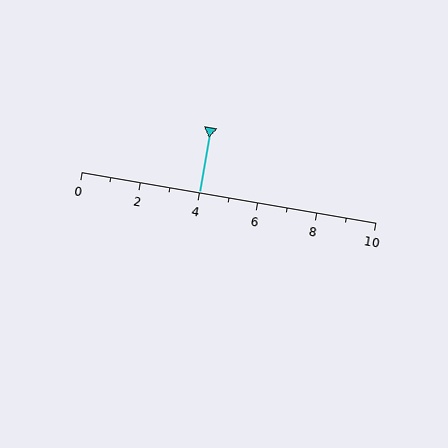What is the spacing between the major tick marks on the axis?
The major ticks are spaced 2 apart.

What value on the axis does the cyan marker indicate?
The marker indicates approximately 4.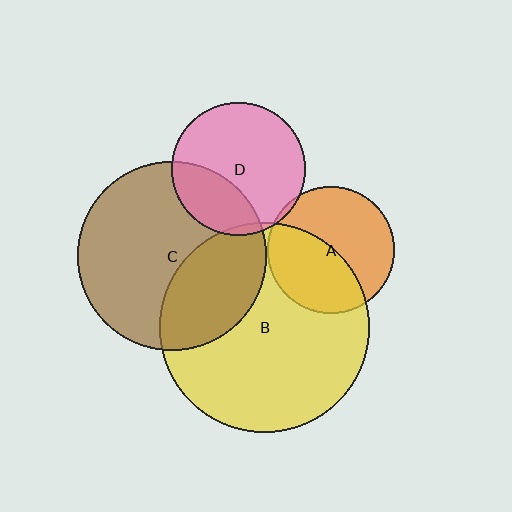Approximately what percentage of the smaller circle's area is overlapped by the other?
Approximately 5%.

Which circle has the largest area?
Circle B (yellow).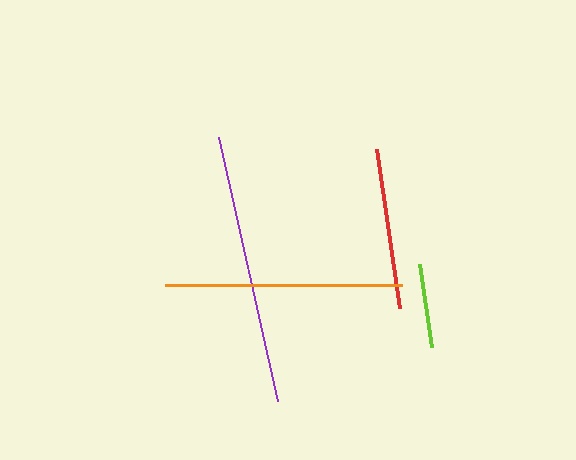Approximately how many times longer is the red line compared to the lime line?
The red line is approximately 1.9 times the length of the lime line.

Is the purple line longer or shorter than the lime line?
The purple line is longer than the lime line.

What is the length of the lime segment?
The lime segment is approximately 84 pixels long.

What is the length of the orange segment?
The orange segment is approximately 236 pixels long.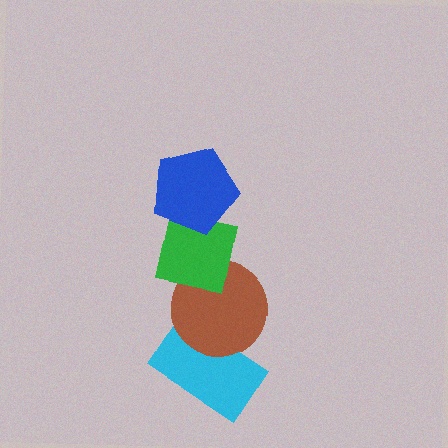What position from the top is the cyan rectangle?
The cyan rectangle is 4th from the top.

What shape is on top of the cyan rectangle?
The brown circle is on top of the cyan rectangle.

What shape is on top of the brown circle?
The green square is on top of the brown circle.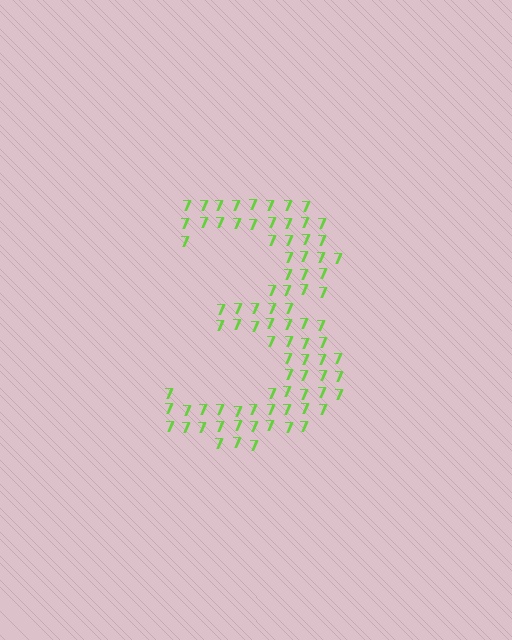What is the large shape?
The large shape is the digit 3.